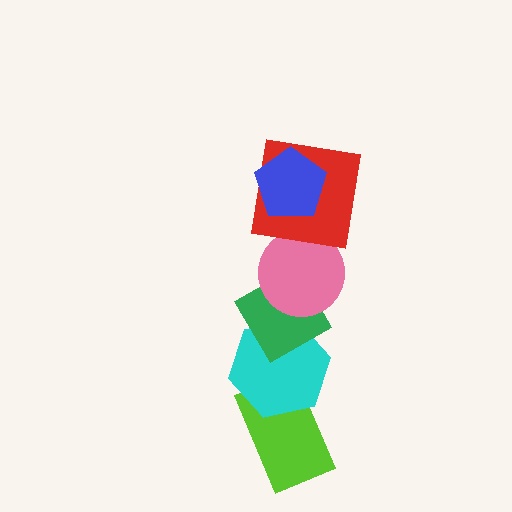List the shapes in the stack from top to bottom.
From top to bottom: the blue pentagon, the red square, the pink circle, the green diamond, the cyan hexagon, the lime rectangle.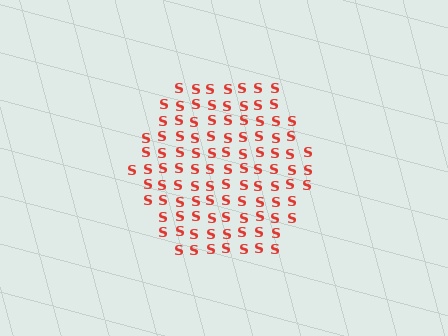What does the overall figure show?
The overall figure shows a hexagon.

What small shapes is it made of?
It is made of small letter S's.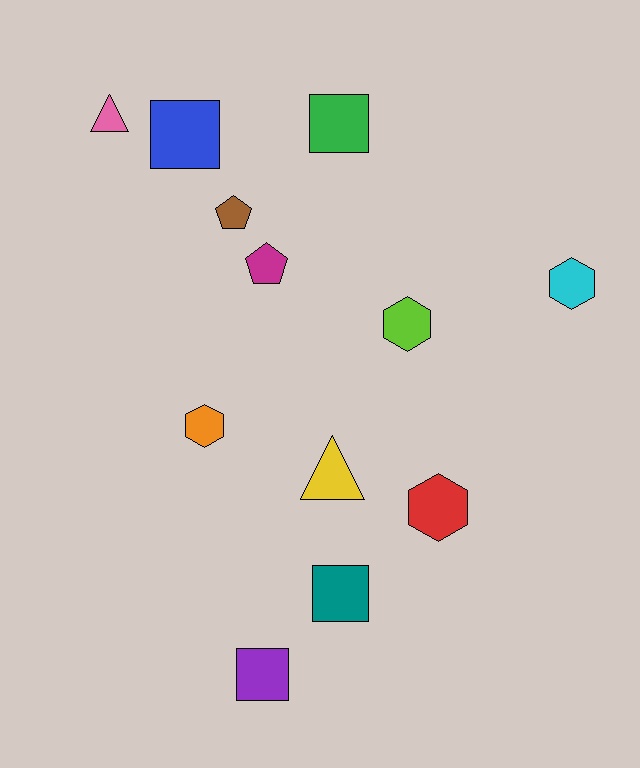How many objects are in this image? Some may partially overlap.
There are 12 objects.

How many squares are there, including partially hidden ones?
There are 4 squares.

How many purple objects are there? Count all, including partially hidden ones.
There is 1 purple object.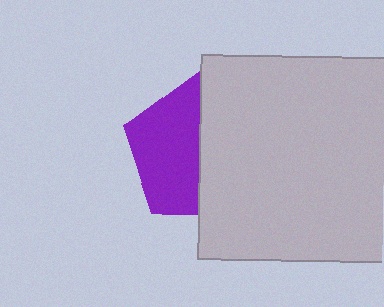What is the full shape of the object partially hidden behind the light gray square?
The partially hidden object is a purple pentagon.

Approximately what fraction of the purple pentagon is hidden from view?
Roughly 49% of the purple pentagon is hidden behind the light gray square.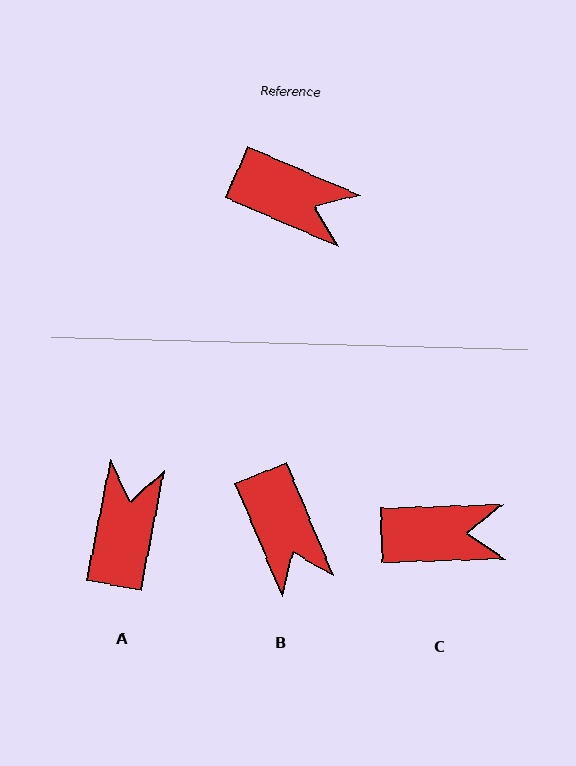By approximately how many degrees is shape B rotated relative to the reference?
Approximately 44 degrees clockwise.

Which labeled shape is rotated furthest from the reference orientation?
A, about 102 degrees away.